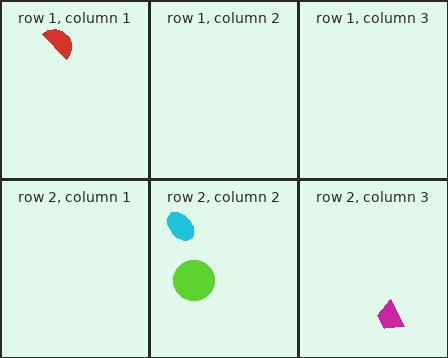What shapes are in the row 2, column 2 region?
The cyan ellipse, the lime circle.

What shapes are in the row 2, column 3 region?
The magenta trapezoid.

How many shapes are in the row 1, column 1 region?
1.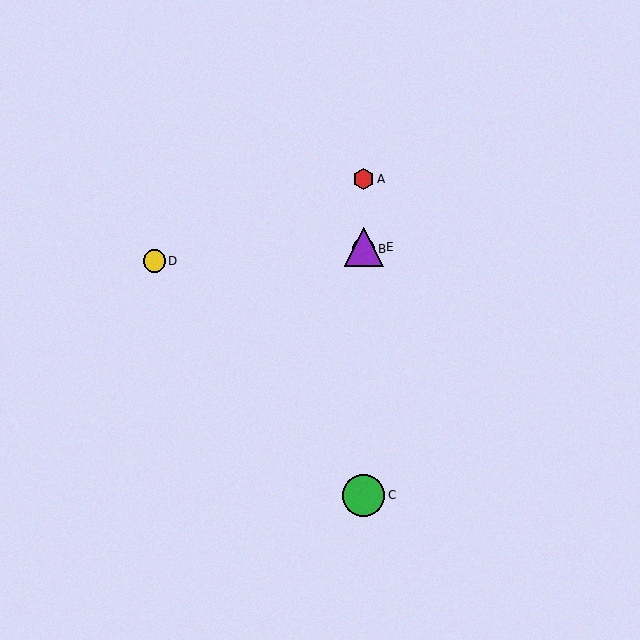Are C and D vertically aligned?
No, C is at x≈364 and D is at x≈154.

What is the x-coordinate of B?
Object B is at x≈364.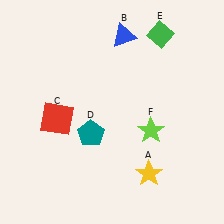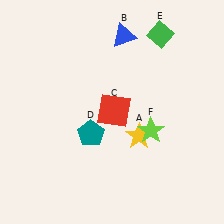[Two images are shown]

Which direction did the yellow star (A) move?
The yellow star (A) moved up.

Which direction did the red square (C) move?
The red square (C) moved right.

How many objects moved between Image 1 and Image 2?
2 objects moved between the two images.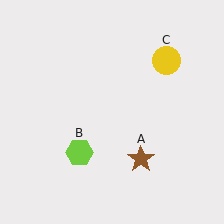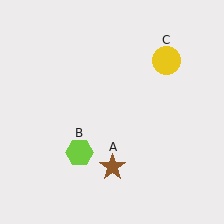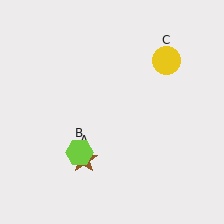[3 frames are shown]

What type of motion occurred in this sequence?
The brown star (object A) rotated clockwise around the center of the scene.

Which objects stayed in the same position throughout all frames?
Lime hexagon (object B) and yellow circle (object C) remained stationary.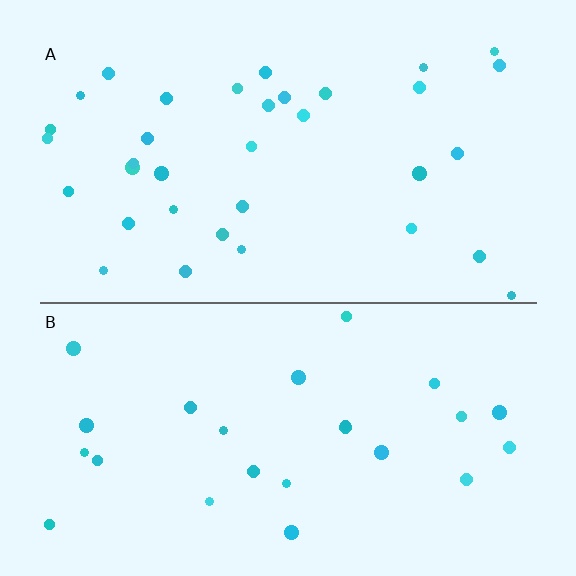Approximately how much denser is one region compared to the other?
Approximately 1.4× — region A over region B.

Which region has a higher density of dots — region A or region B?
A (the top).